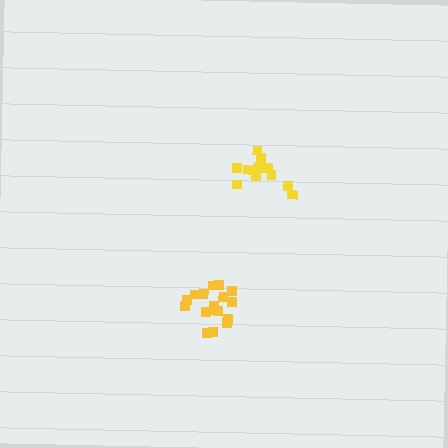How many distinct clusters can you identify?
There are 2 distinct clusters.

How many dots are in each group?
Group 1: 17 dots, Group 2: 15 dots (32 total).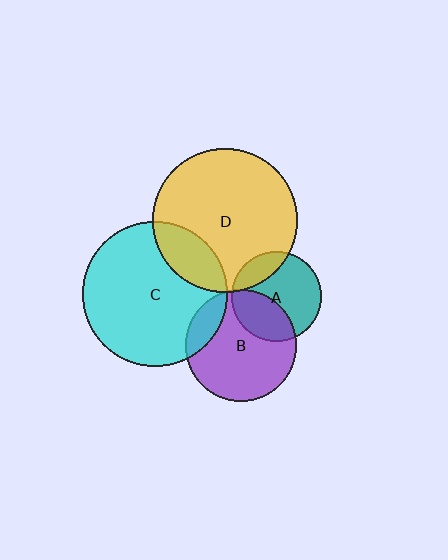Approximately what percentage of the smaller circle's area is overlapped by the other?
Approximately 5%.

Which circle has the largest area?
Circle C (cyan).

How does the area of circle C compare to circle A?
Approximately 2.6 times.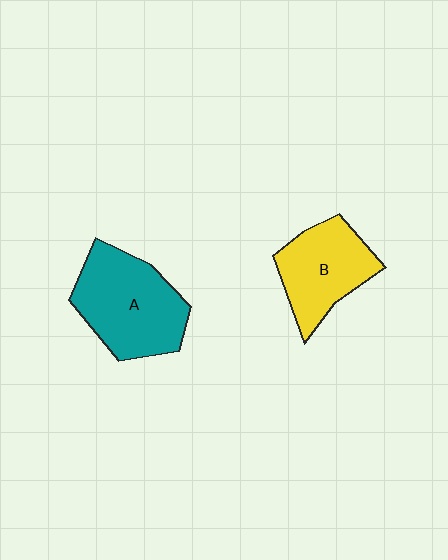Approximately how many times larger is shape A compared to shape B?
Approximately 1.3 times.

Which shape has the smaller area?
Shape B (yellow).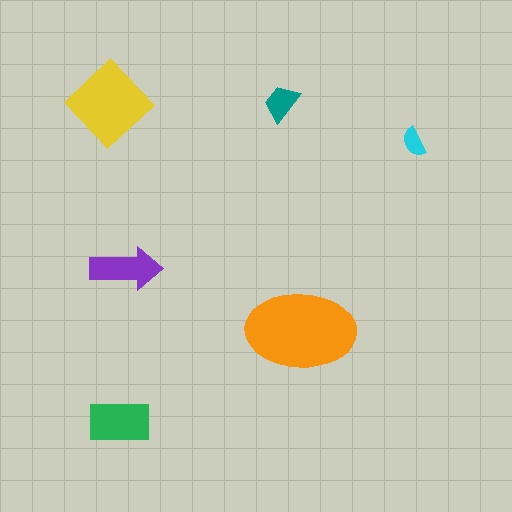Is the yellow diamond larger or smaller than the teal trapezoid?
Larger.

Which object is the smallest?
The cyan semicircle.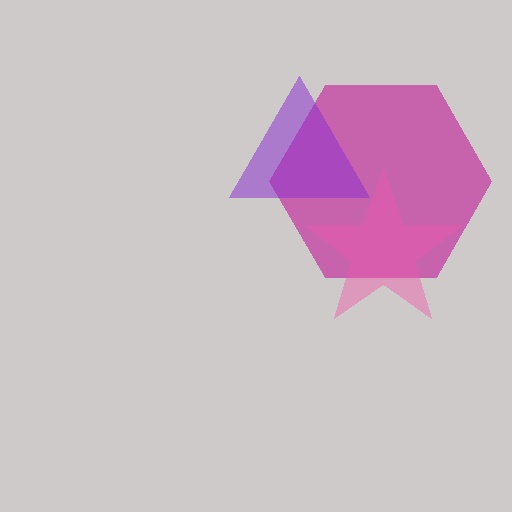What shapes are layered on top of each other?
The layered shapes are: a magenta hexagon, a purple triangle, a pink star.